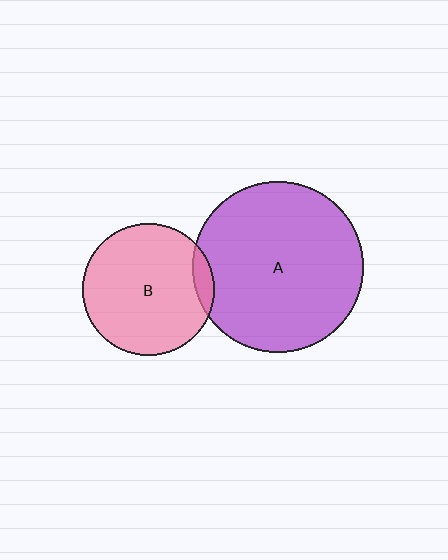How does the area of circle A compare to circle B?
Approximately 1.7 times.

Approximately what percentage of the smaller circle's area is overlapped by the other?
Approximately 5%.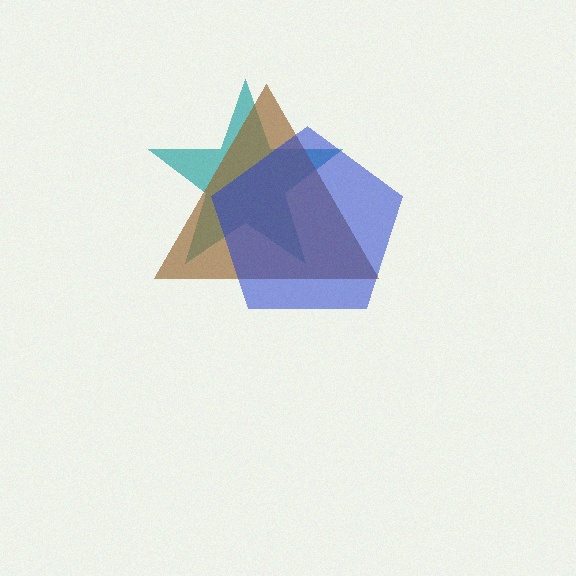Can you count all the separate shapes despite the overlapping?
Yes, there are 3 separate shapes.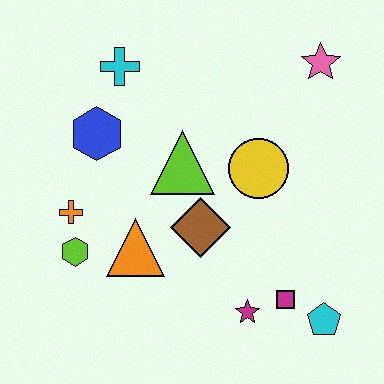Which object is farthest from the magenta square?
The cyan cross is farthest from the magenta square.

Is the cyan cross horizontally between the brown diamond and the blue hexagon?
Yes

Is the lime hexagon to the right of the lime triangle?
No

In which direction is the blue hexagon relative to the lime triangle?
The blue hexagon is to the left of the lime triangle.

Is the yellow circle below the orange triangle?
No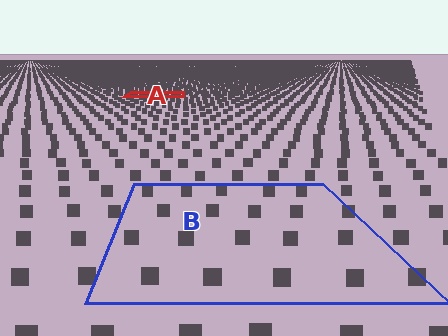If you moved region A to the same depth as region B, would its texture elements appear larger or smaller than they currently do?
They would appear larger. At a closer depth, the same texture elements are projected at a bigger on-screen size.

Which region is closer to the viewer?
Region B is closer. The texture elements there are larger and more spread out.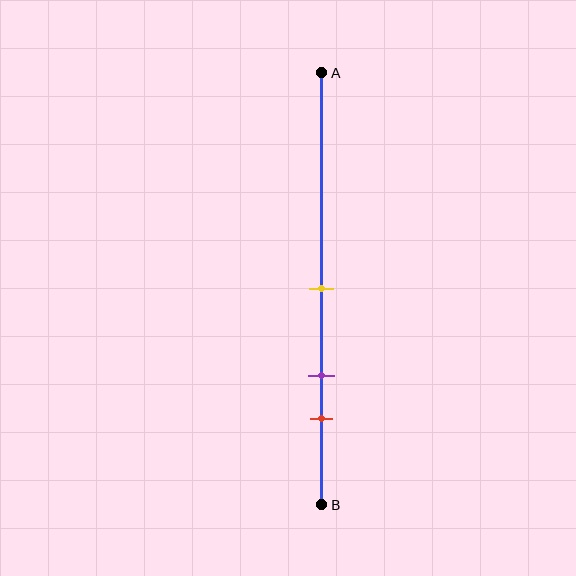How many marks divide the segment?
There are 3 marks dividing the segment.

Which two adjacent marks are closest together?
The purple and red marks are the closest adjacent pair.